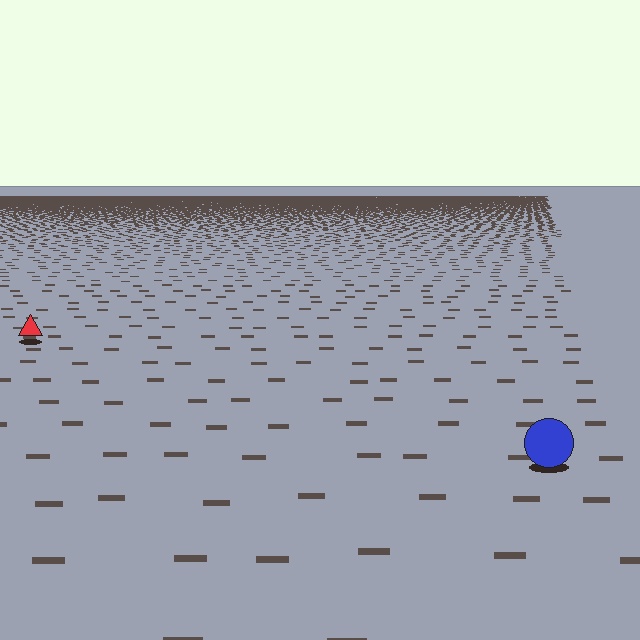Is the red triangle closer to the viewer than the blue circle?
No. The blue circle is closer — you can tell from the texture gradient: the ground texture is coarser near it.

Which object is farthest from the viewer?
The red triangle is farthest from the viewer. It appears smaller and the ground texture around it is denser.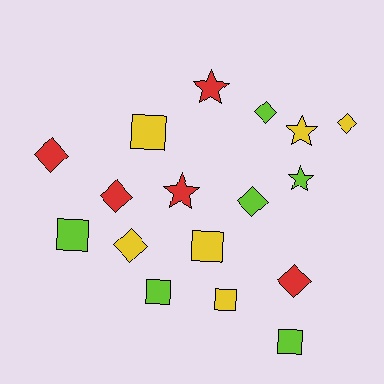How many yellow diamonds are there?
There are 2 yellow diamonds.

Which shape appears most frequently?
Diamond, with 7 objects.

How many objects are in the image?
There are 17 objects.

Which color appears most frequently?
Lime, with 6 objects.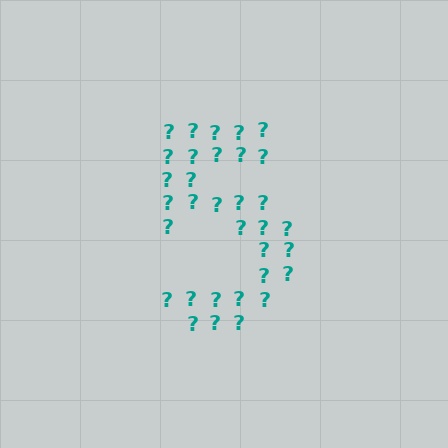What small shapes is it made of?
It is made of small question marks.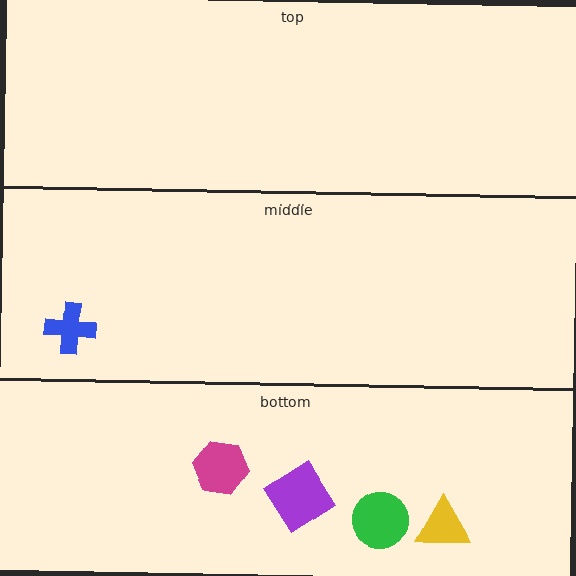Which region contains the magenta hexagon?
The bottom region.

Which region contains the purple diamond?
The bottom region.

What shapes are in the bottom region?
The magenta hexagon, the green circle, the purple diamond, the yellow triangle.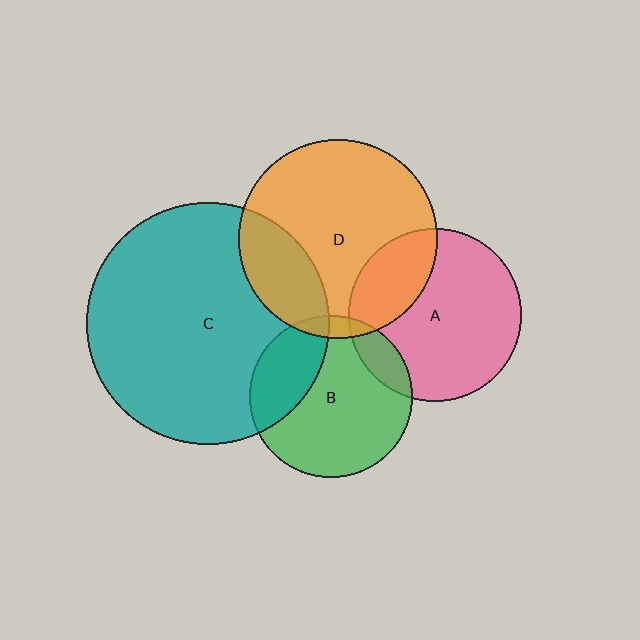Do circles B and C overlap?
Yes.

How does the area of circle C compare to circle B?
Approximately 2.2 times.